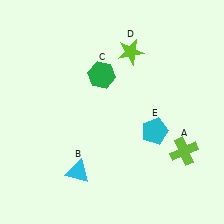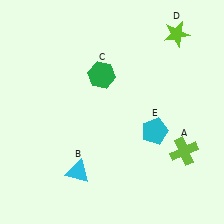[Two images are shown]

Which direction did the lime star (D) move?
The lime star (D) moved right.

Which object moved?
The lime star (D) moved right.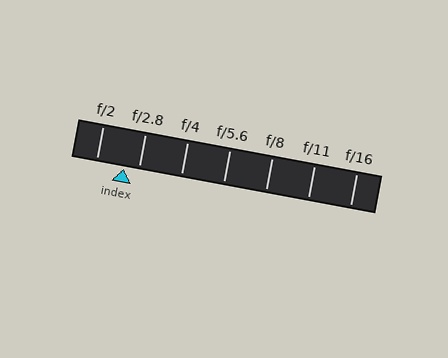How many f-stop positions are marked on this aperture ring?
There are 7 f-stop positions marked.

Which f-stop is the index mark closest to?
The index mark is closest to f/2.8.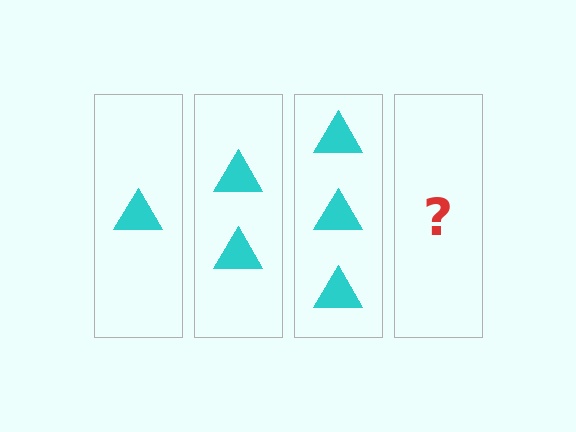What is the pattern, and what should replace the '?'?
The pattern is that each step adds one more triangle. The '?' should be 4 triangles.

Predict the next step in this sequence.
The next step is 4 triangles.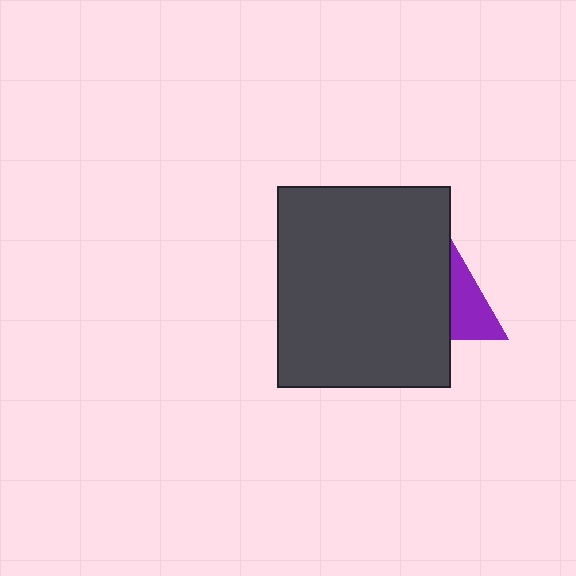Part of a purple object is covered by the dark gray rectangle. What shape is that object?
It is a triangle.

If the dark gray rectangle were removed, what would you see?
You would see the complete purple triangle.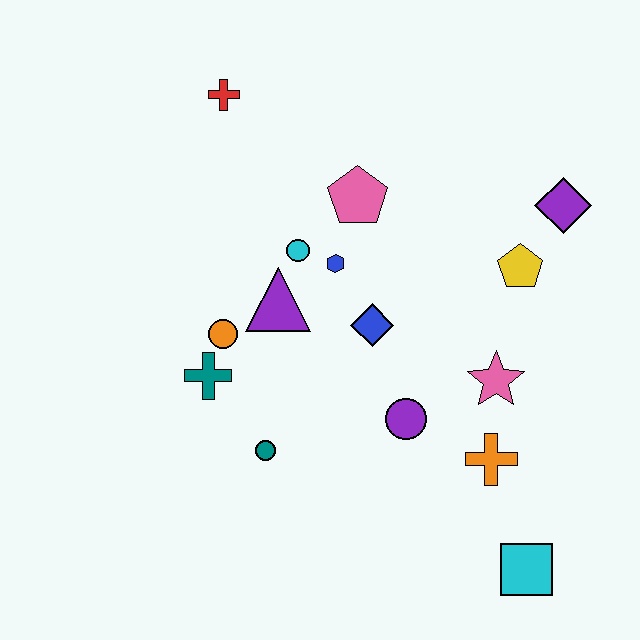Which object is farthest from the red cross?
The cyan square is farthest from the red cross.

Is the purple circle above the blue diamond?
No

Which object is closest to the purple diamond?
The yellow pentagon is closest to the purple diamond.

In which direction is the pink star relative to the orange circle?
The pink star is to the right of the orange circle.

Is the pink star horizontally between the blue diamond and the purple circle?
No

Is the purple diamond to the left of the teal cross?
No